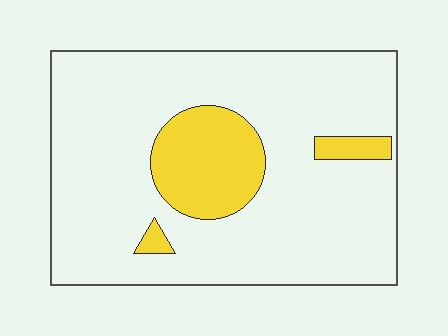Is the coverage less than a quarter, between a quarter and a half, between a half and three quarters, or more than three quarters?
Less than a quarter.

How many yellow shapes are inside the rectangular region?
3.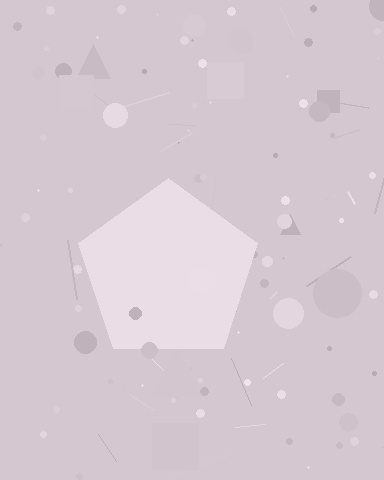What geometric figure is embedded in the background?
A pentagon is embedded in the background.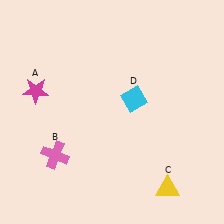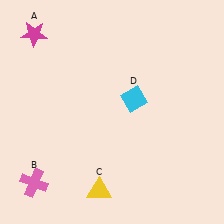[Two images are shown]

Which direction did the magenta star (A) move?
The magenta star (A) moved up.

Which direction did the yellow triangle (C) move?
The yellow triangle (C) moved left.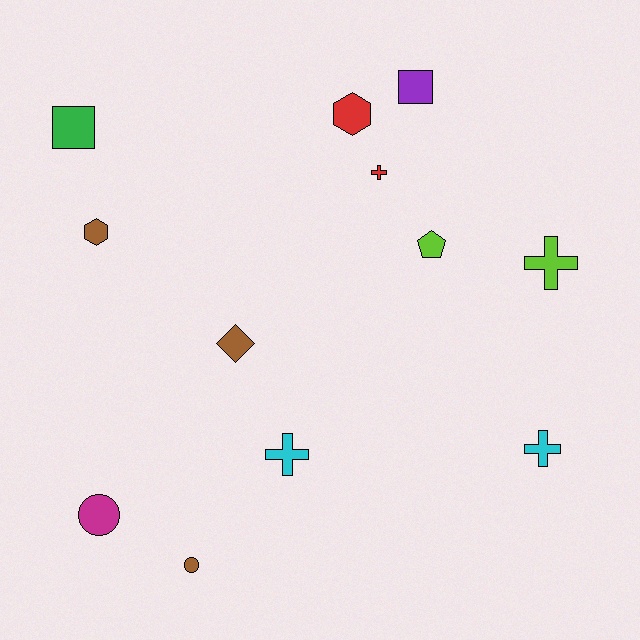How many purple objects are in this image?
There is 1 purple object.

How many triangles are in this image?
There are no triangles.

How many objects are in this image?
There are 12 objects.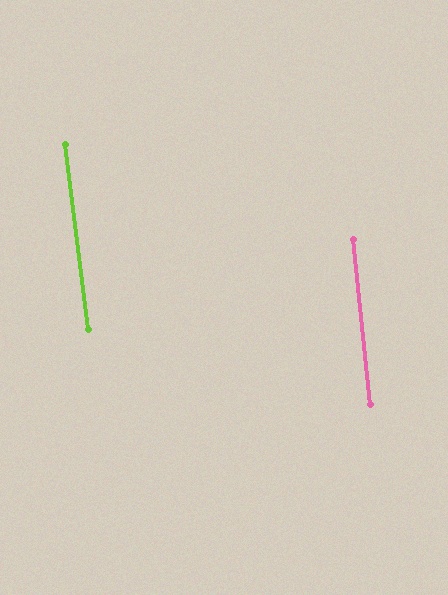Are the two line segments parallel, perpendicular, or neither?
Parallel — their directions differ by only 1.4°.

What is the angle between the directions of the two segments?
Approximately 1 degree.